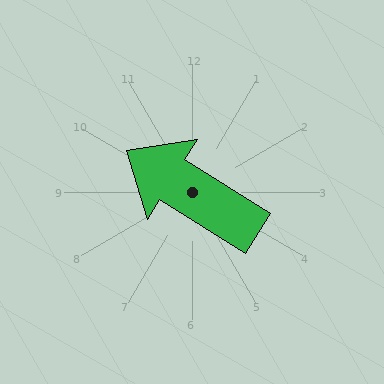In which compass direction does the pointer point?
Northwest.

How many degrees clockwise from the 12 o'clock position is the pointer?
Approximately 302 degrees.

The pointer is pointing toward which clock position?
Roughly 10 o'clock.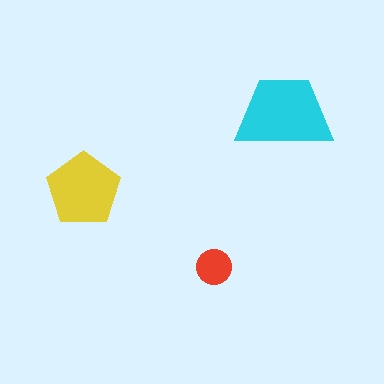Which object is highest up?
The cyan trapezoid is topmost.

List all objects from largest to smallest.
The cyan trapezoid, the yellow pentagon, the red circle.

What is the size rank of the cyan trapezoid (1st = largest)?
1st.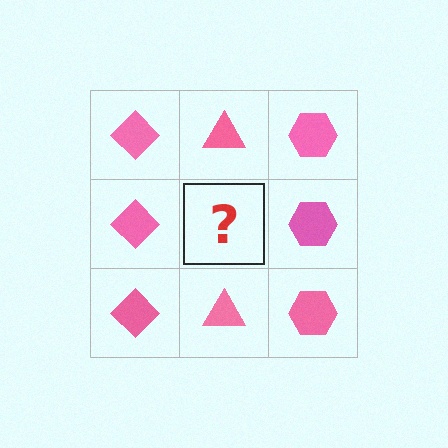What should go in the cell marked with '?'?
The missing cell should contain a pink triangle.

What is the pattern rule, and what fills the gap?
The rule is that each column has a consistent shape. The gap should be filled with a pink triangle.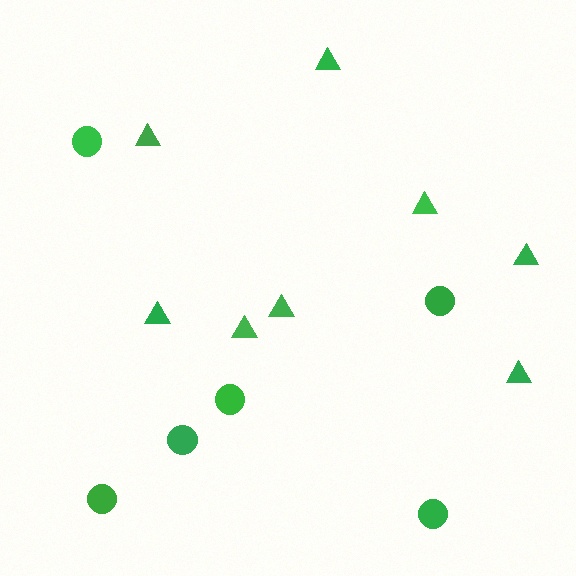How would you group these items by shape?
There are 2 groups: one group of circles (6) and one group of triangles (8).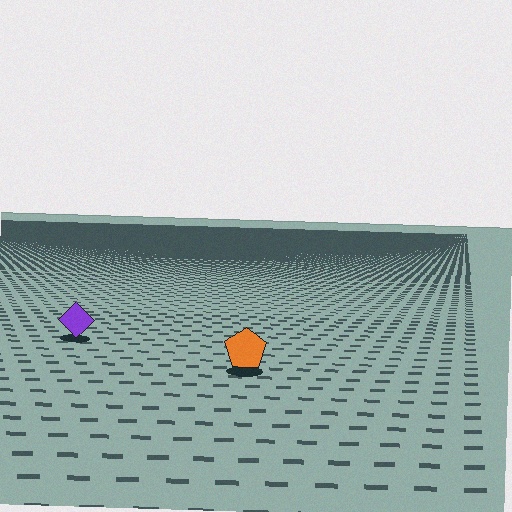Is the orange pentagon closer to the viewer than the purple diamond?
Yes. The orange pentagon is closer — you can tell from the texture gradient: the ground texture is coarser near it.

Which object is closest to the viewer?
The orange pentagon is closest. The texture marks near it are larger and more spread out.